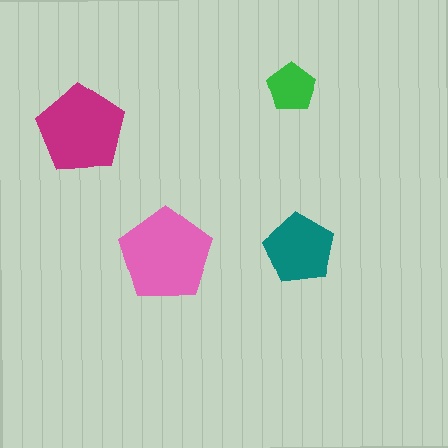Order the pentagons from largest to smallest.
the pink one, the magenta one, the teal one, the green one.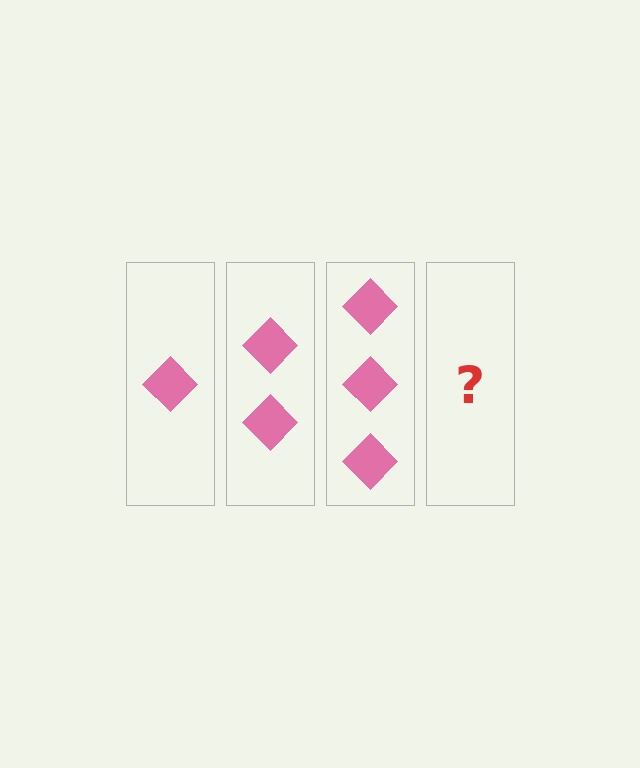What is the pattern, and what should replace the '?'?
The pattern is that each step adds one more diamond. The '?' should be 4 diamonds.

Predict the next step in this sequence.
The next step is 4 diamonds.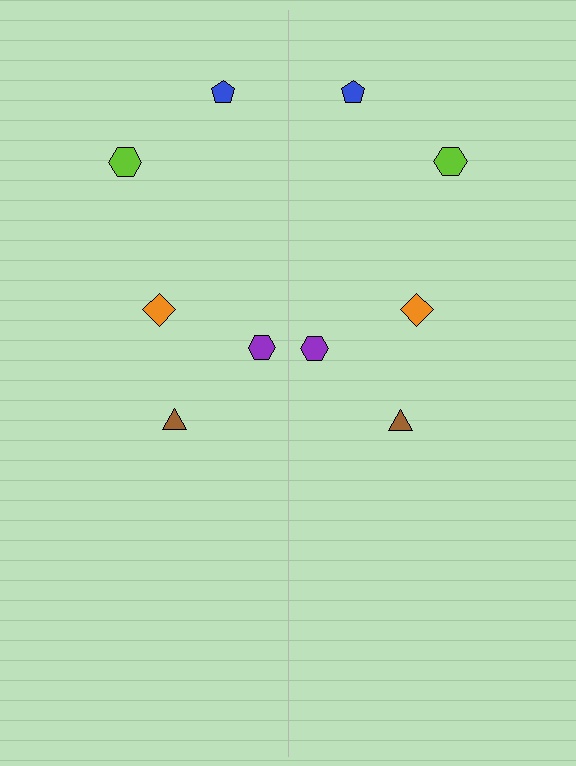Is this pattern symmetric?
Yes, this pattern has bilateral (reflection) symmetry.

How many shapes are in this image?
There are 10 shapes in this image.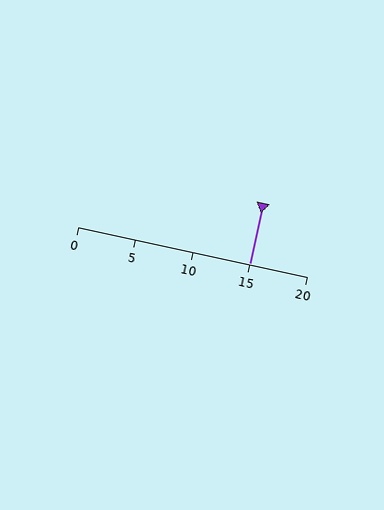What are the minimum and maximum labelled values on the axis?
The axis runs from 0 to 20.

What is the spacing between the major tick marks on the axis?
The major ticks are spaced 5 apart.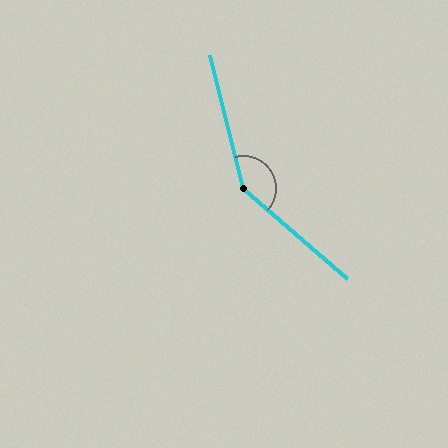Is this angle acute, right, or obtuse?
It is obtuse.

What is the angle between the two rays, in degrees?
Approximately 145 degrees.